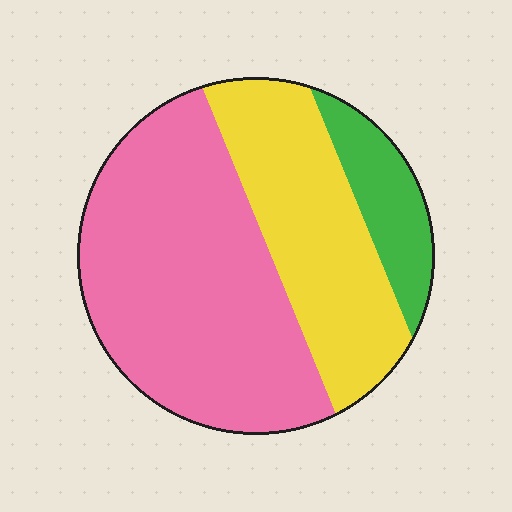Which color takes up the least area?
Green, at roughly 10%.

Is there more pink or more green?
Pink.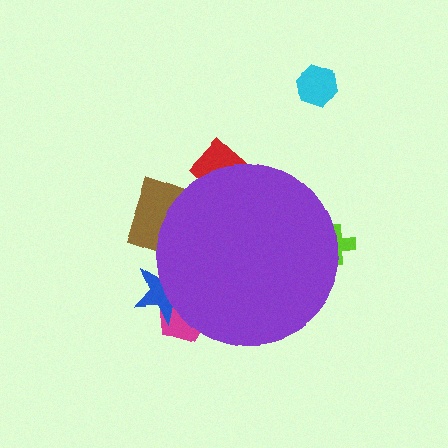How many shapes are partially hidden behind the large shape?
5 shapes are partially hidden.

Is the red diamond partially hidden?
Yes, the red diamond is partially hidden behind the purple circle.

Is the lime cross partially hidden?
Yes, the lime cross is partially hidden behind the purple circle.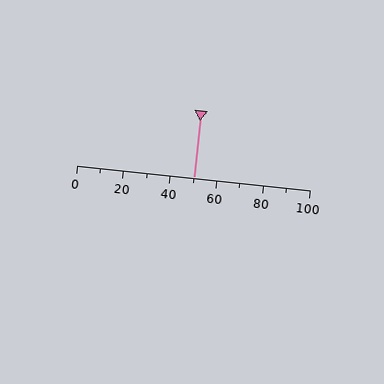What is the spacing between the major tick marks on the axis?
The major ticks are spaced 20 apart.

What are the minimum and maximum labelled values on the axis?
The axis runs from 0 to 100.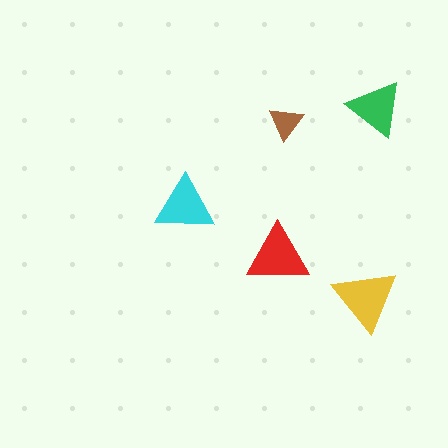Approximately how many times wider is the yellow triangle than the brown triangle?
About 2 times wider.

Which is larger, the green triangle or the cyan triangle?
The cyan one.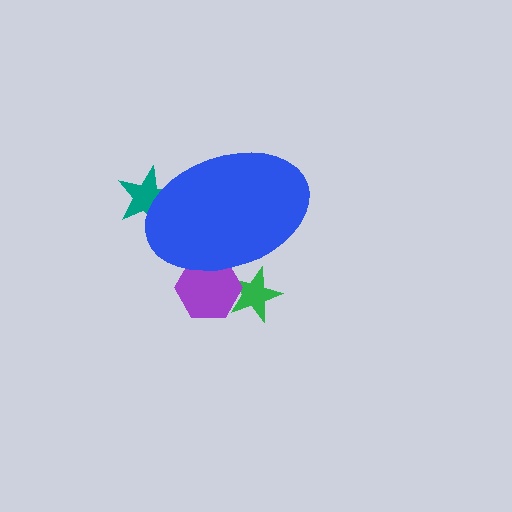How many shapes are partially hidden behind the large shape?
3 shapes are partially hidden.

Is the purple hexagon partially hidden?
Yes, the purple hexagon is partially hidden behind the blue ellipse.